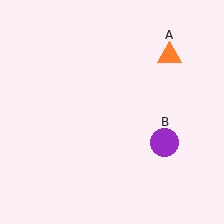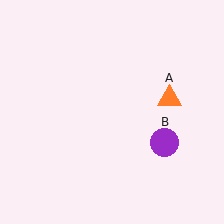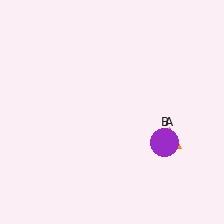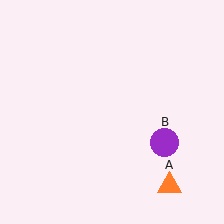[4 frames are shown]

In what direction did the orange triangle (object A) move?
The orange triangle (object A) moved down.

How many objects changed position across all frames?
1 object changed position: orange triangle (object A).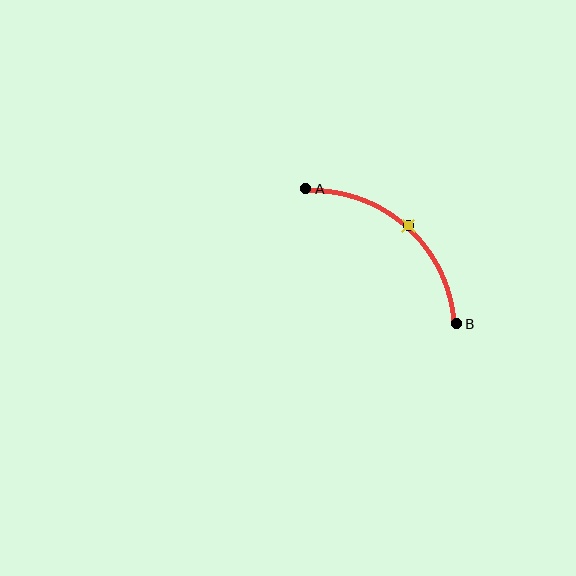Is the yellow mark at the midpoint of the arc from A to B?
Yes. The yellow mark lies on the arc at equal arc-length from both A and B — it is the arc midpoint.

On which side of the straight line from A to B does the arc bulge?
The arc bulges above and to the right of the straight line connecting A and B.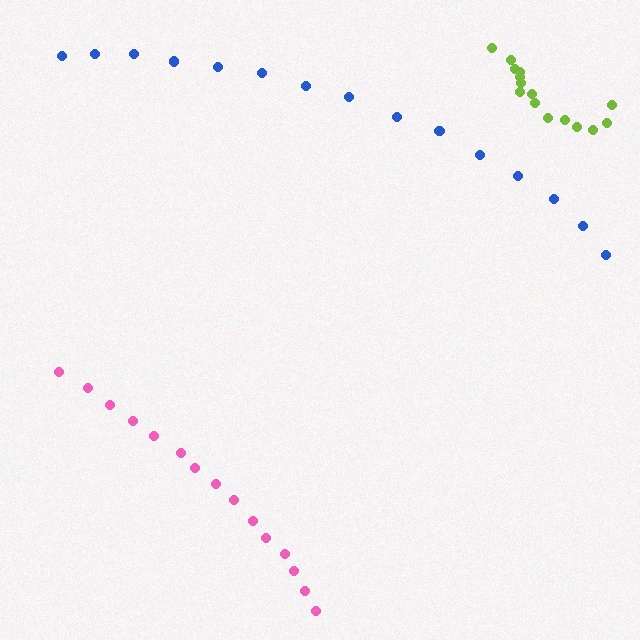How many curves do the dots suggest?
There are 3 distinct paths.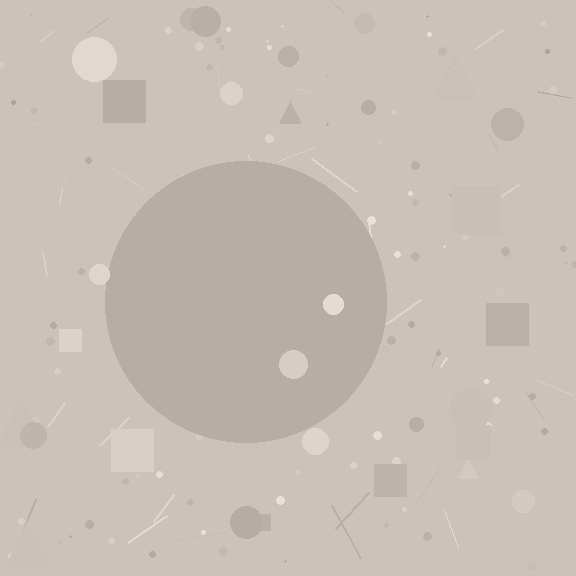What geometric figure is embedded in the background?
A circle is embedded in the background.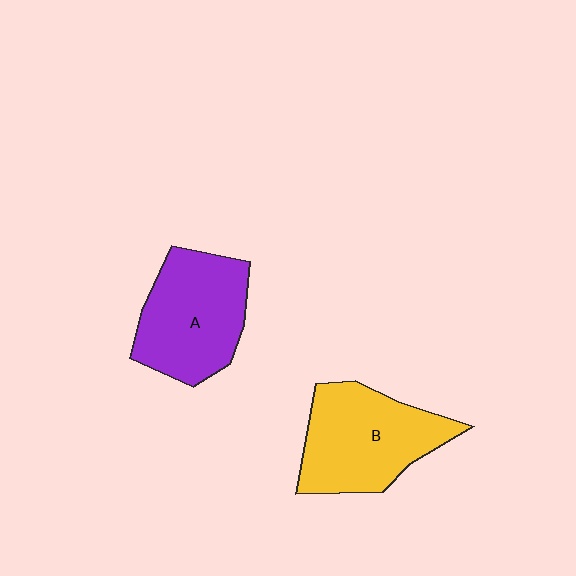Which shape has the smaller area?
Shape A (purple).